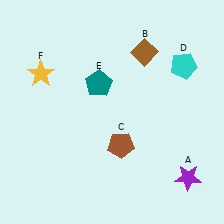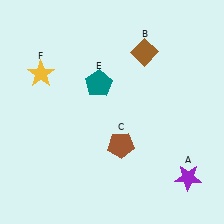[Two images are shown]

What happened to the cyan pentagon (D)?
The cyan pentagon (D) was removed in Image 2. It was in the top-right area of Image 1.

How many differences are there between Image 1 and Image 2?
There is 1 difference between the two images.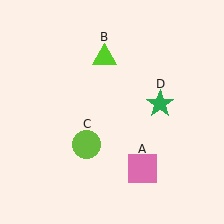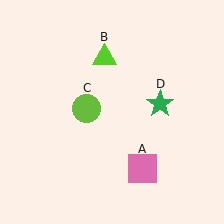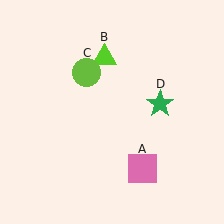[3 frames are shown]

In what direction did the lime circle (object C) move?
The lime circle (object C) moved up.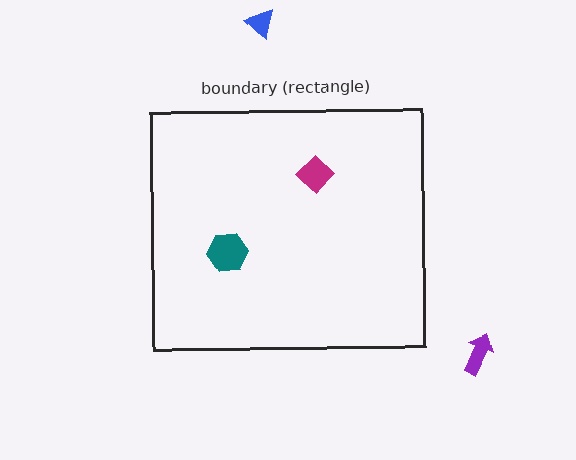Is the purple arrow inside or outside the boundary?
Outside.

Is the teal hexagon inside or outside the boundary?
Inside.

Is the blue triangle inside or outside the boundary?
Outside.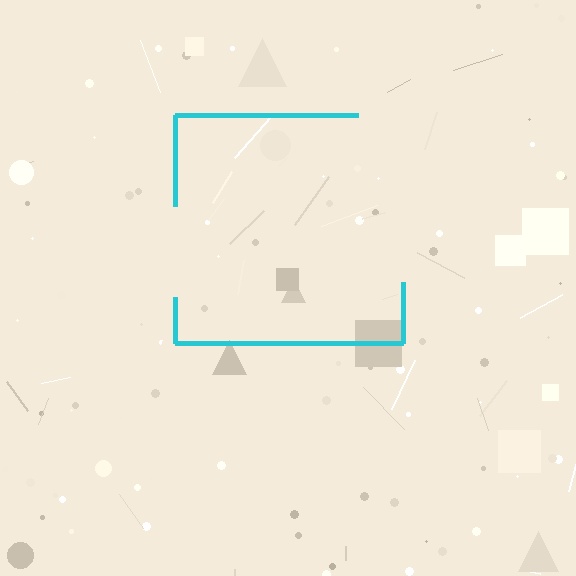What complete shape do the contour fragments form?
The contour fragments form a square.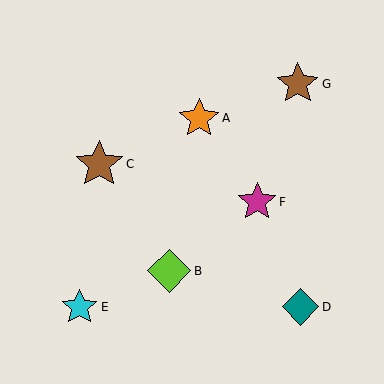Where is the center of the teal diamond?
The center of the teal diamond is at (300, 307).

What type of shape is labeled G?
Shape G is a brown star.